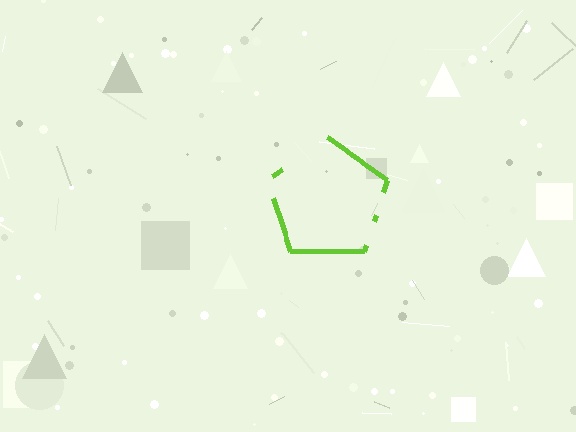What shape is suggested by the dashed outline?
The dashed outline suggests a pentagon.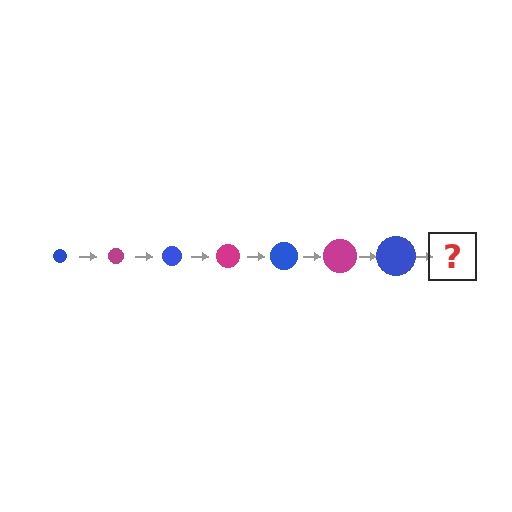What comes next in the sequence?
The next element should be a magenta circle, larger than the previous one.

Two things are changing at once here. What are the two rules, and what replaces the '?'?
The two rules are that the circle grows larger each step and the color cycles through blue and magenta. The '?' should be a magenta circle, larger than the previous one.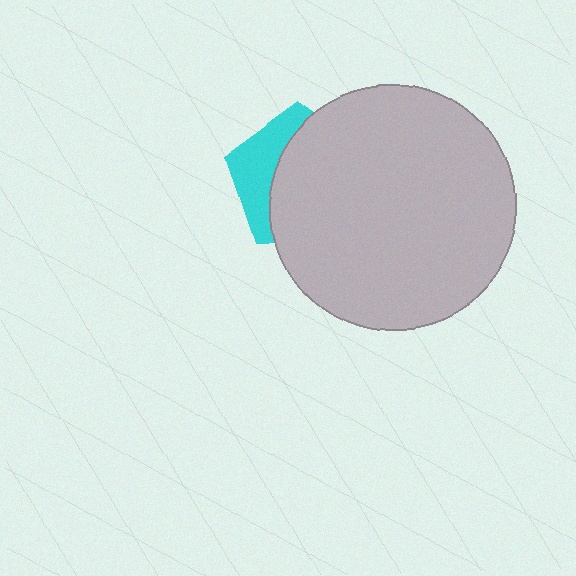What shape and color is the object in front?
The object in front is a light gray circle.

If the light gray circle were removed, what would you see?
You would see the complete cyan pentagon.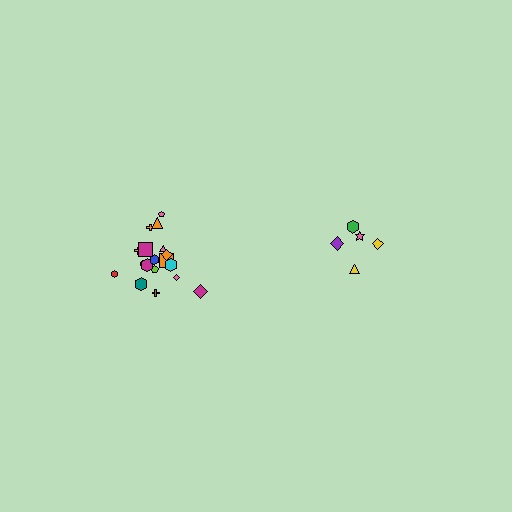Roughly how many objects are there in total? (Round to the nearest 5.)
Roughly 25 objects in total.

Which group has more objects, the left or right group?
The left group.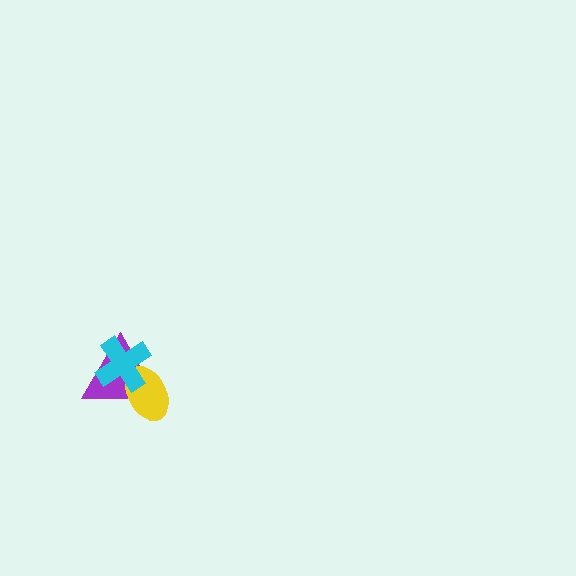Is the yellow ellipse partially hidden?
Yes, it is partially covered by another shape.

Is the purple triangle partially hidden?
Yes, it is partially covered by another shape.